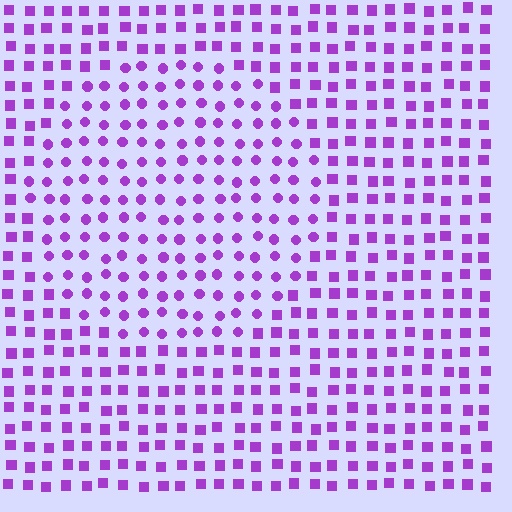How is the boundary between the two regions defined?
The boundary is defined by a change in element shape: circles inside vs. squares outside. All elements share the same color and spacing.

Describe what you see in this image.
The image is filled with small purple elements arranged in a uniform grid. A circle-shaped region contains circles, while the surrounding area contains squares. The boundary is defined purely by the change in element shape.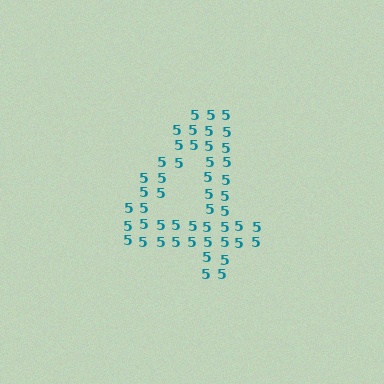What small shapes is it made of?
It is made of small digit 5's.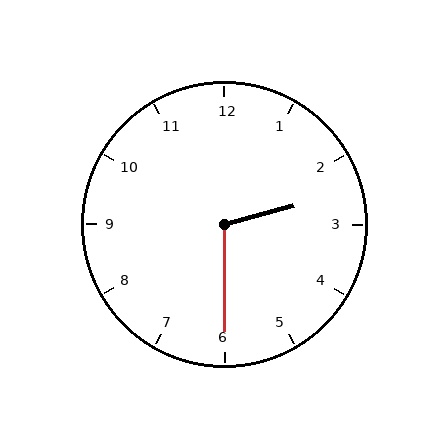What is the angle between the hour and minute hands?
Approximately 105 degrees.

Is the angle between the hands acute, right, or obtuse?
It is obtuse.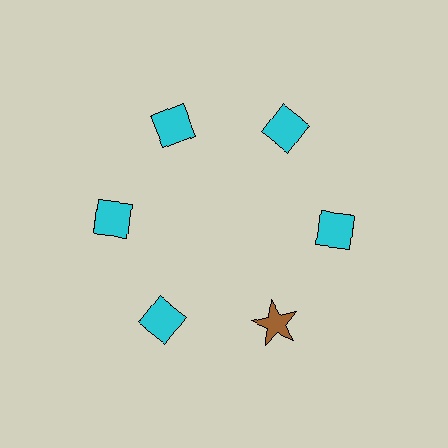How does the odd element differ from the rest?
It differs in both color (brown instead of cyan) and shape (star instead of diamond).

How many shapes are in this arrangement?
There are 6 shapes arranged in a ring pattern.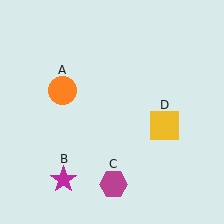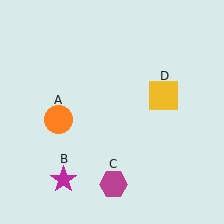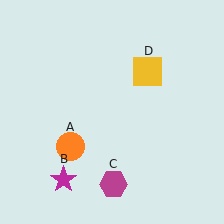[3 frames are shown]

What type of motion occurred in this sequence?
The orange circle (object A), yellow square (object D) rotated counterclockwise around the center of the scene.